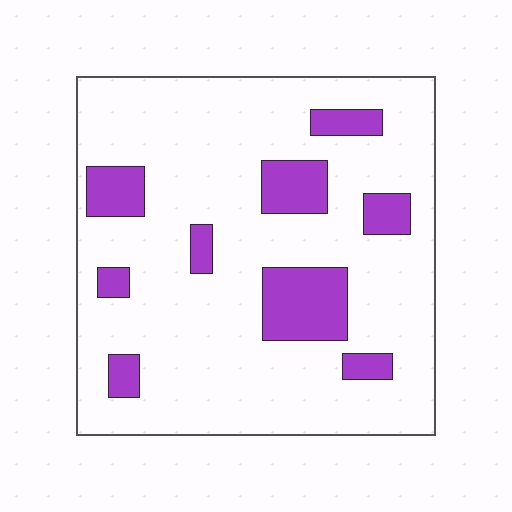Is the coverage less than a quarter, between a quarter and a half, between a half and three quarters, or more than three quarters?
Less than a quarter.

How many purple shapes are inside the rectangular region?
9.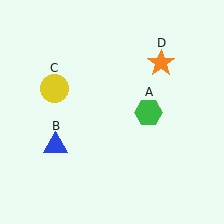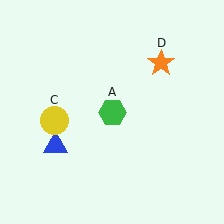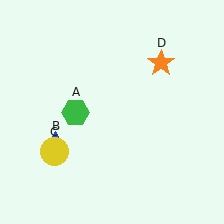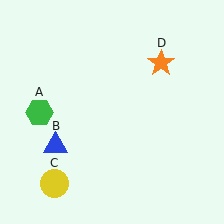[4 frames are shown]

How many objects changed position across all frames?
2 objects changed position: green hexagon (object A), yellow circle (object C).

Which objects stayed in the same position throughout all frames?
Blue triangle (object B) and orange star (object D) remained stationary.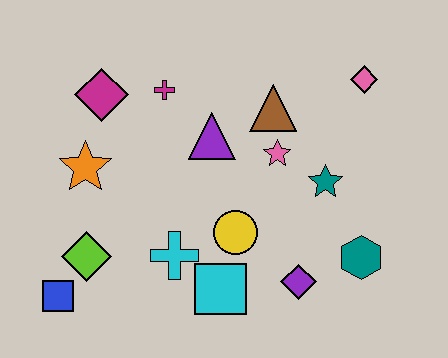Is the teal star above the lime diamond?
Yes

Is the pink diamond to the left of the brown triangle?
No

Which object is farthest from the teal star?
The blue square is farthest from the teal star.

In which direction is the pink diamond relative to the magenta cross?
The pink diamond is to the right of the magenta cross.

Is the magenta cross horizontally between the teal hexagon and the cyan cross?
No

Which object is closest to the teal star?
The pink star is closest to the teal star.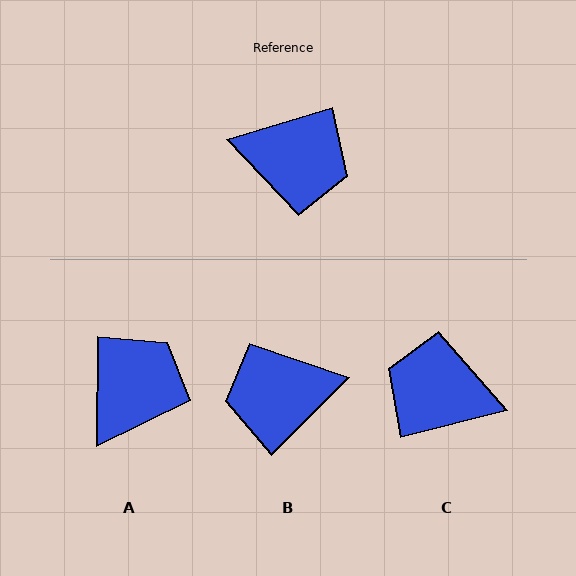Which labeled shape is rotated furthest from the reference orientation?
C, about 177 degrees away.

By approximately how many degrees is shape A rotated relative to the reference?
Approximately 73 degrees counter-clockwise.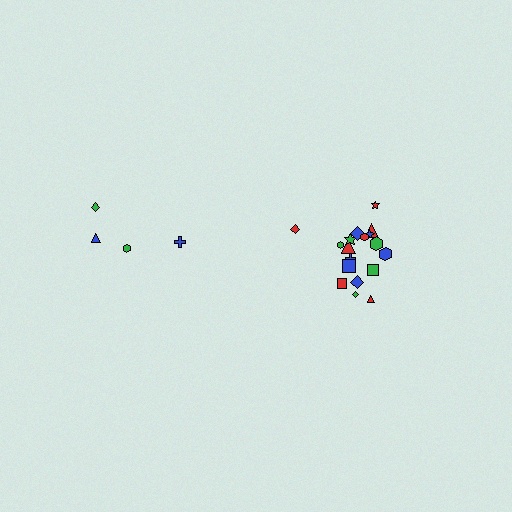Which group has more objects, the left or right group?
The right group.